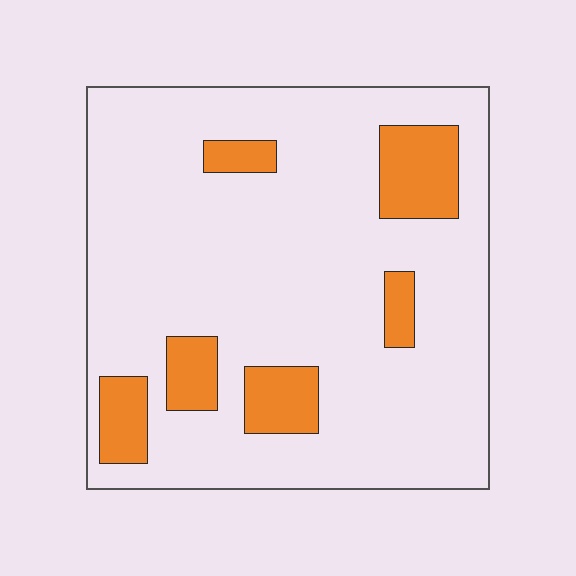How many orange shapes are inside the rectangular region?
6.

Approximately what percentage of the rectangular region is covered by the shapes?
Approximately 15%.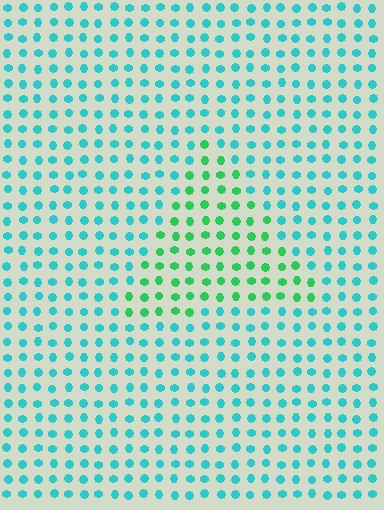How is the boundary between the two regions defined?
The boundary is defined purely by a slight shift in hue (about 43 degrees). Spacing, size, and orientation are identical on both sides.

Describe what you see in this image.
The image is filled with small cyan elements in a uniform arrangement. A triangle-shaped region is visible where the elements are tinted to a slightly different hue, forming a subtle color boundary.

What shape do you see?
I see a triangle.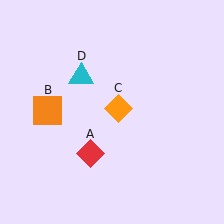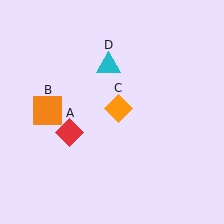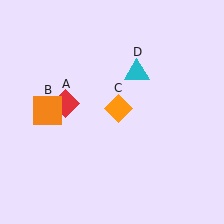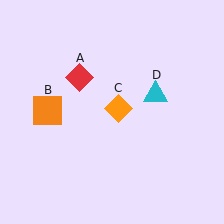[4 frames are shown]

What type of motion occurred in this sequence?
The red diamond (object A), cyan triangle (object D) rotated clockwise around the center of the scene.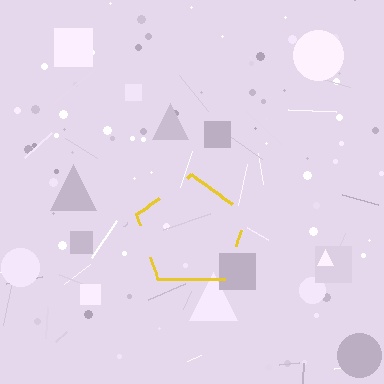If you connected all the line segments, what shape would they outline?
They would outline a pentagon.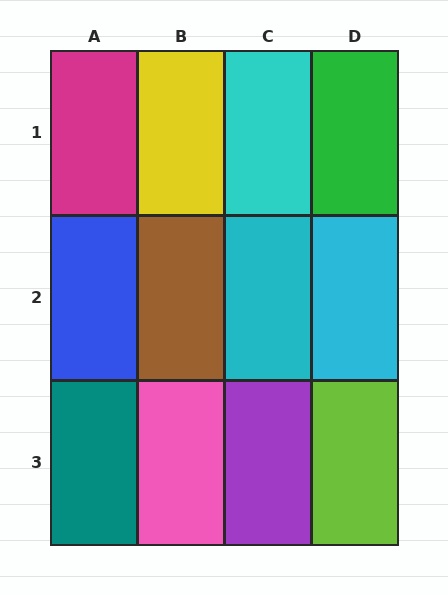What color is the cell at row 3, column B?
Pink.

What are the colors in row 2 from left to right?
Blue, brown, cyan, cyan.